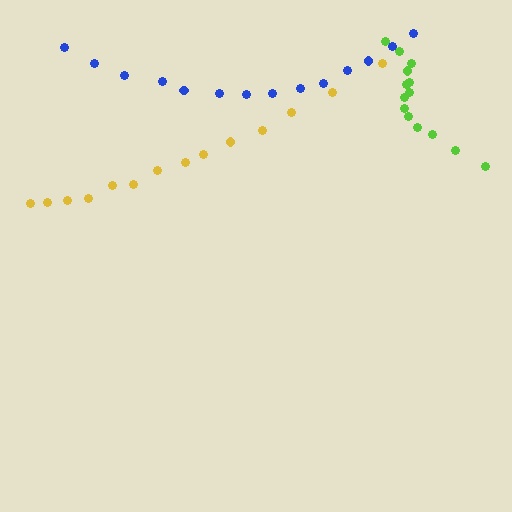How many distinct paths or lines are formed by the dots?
There are 3 distinct paths.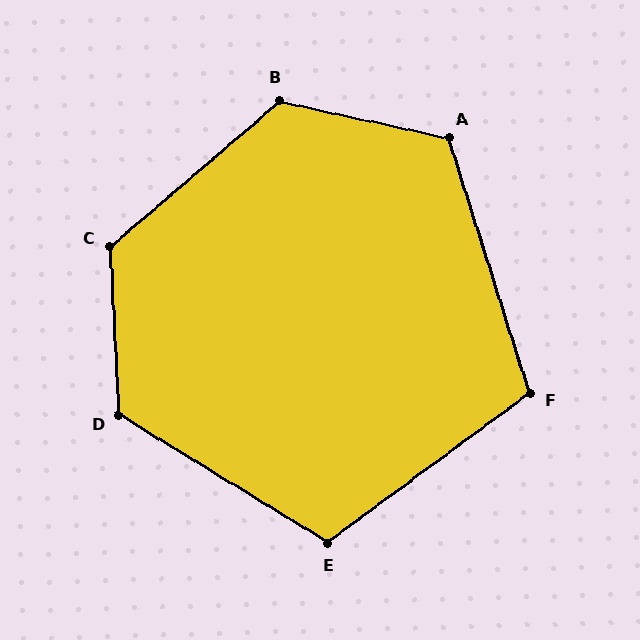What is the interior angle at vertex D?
Approximately 124 degrees (obtuse).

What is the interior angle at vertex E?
Approximately 112 degrees (obtuse).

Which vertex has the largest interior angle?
C, at approximately 128 degrees.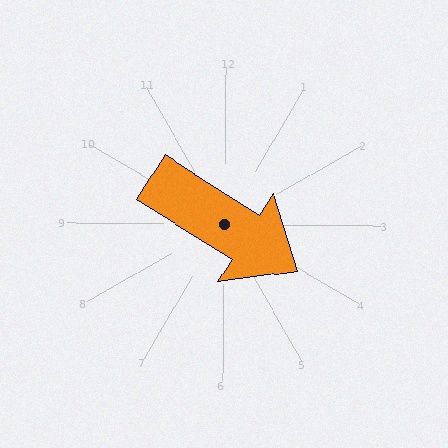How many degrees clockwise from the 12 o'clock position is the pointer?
Approximately 122 degrees.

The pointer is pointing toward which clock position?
Roughly 4 o'clock.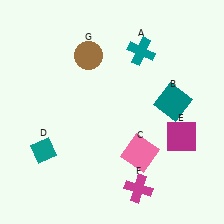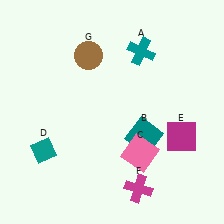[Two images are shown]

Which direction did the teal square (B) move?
The teal square (B) moved down.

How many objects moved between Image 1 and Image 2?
1 object moved between the two images.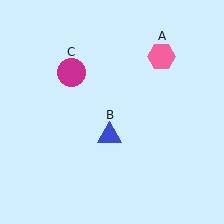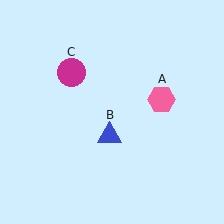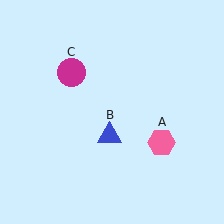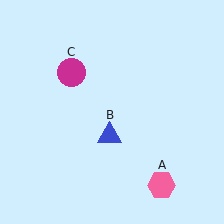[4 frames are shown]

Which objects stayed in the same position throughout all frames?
Blue triangle (object B) and magenta circle (object C) remained stationary.